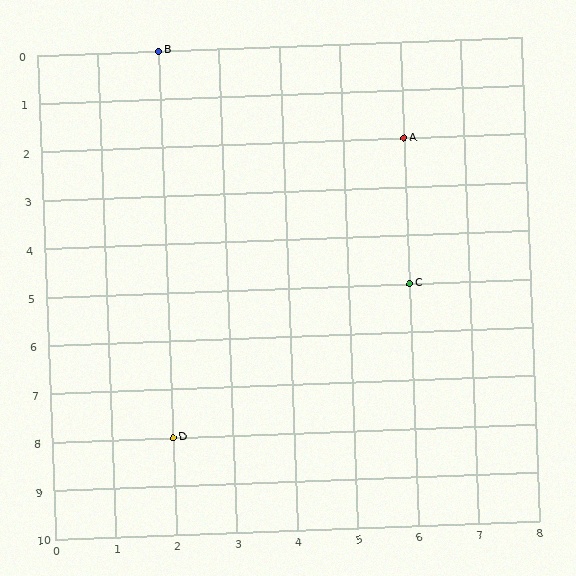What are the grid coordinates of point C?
Point C is at grid coordinates (6, 5).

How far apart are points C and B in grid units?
Points C and B are 4 columns and 5 rows apart (about 6.4 grid units diagonally).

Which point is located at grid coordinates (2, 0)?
Point B is at (2, 0).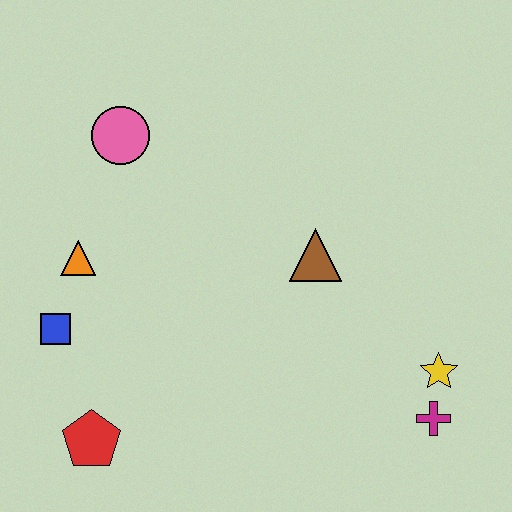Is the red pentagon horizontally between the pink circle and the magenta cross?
No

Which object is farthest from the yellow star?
The pink circle is farthest from the yellow star.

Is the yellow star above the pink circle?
No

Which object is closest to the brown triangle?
The yellow star is closest to the brown triangle.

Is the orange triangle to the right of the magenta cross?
No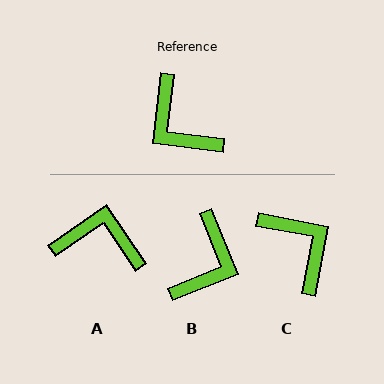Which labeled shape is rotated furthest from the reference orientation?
C, about 176 degrees away.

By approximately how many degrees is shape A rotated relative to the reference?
Approximately 139 degrees clockwise.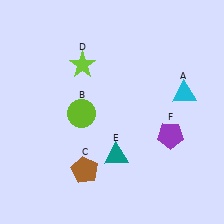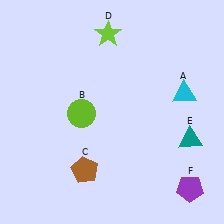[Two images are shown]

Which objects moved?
The objects that moved are: the lime star (D), the teal triangle (E), the purple pentagon (F).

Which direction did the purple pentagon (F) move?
The purple pentagon (F) moved down.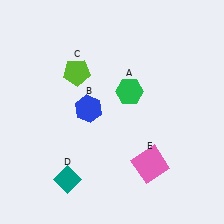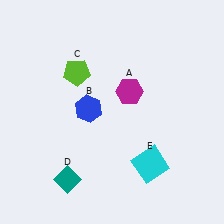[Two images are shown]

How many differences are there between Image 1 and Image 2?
There are 2 differences between the two images.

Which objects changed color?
A changed from green to magenta. E changed from pink to cyan.